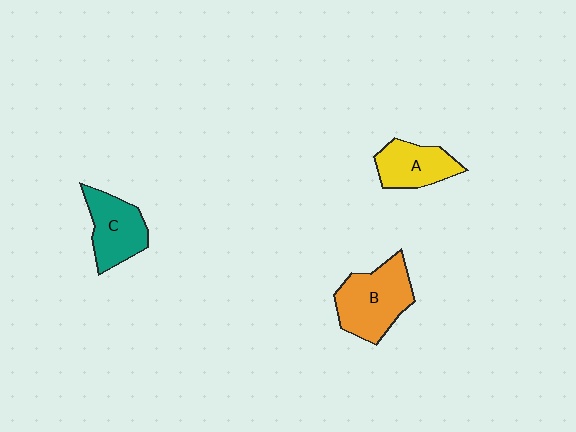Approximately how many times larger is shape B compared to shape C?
Approximately 1.3 times.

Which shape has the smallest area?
Shape A (yellow).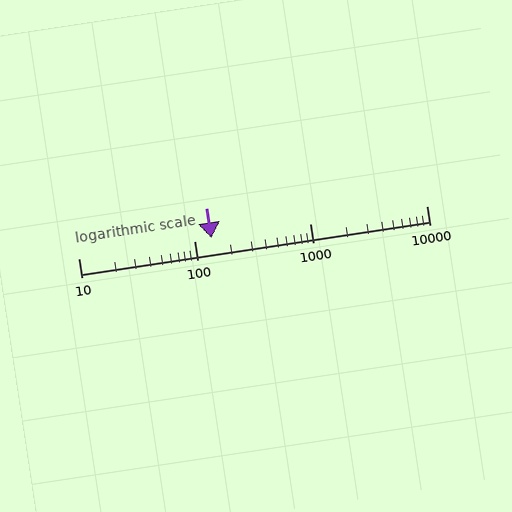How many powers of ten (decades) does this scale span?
The scale spans 3 decades, from 10 to 10000.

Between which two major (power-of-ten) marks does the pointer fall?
The pointer is between 100 and 1000.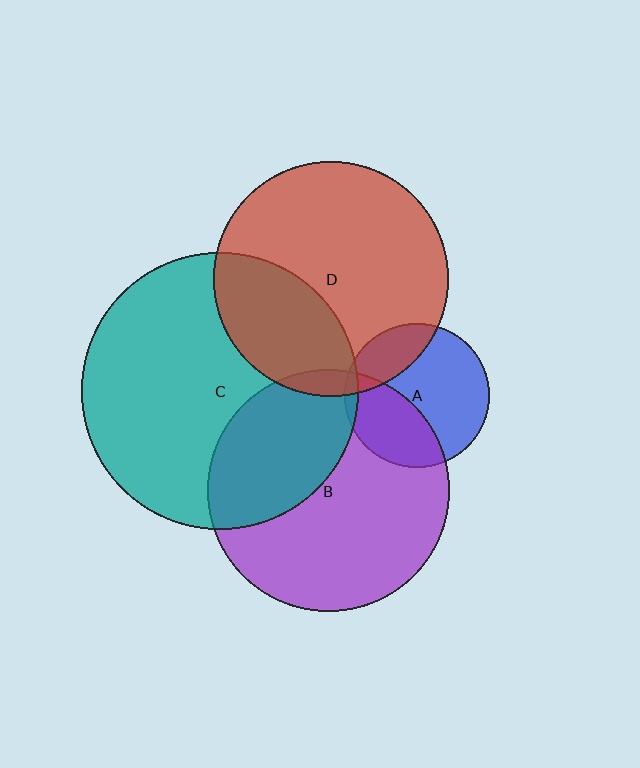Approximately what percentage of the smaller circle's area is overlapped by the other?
Approximately 35%.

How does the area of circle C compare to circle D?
Approximately 1.4 times.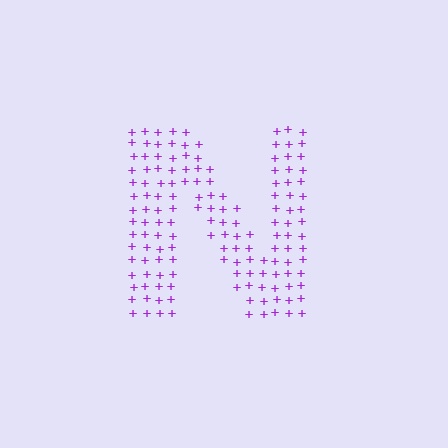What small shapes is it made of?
It is made of small plus signs.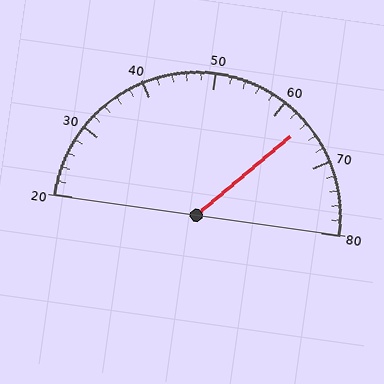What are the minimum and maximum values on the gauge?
The gauge ranges from 20 to 80.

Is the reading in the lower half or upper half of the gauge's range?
The reading is in the upper half of the range (20 to 80).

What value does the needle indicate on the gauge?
The needle indicates approximately 64.